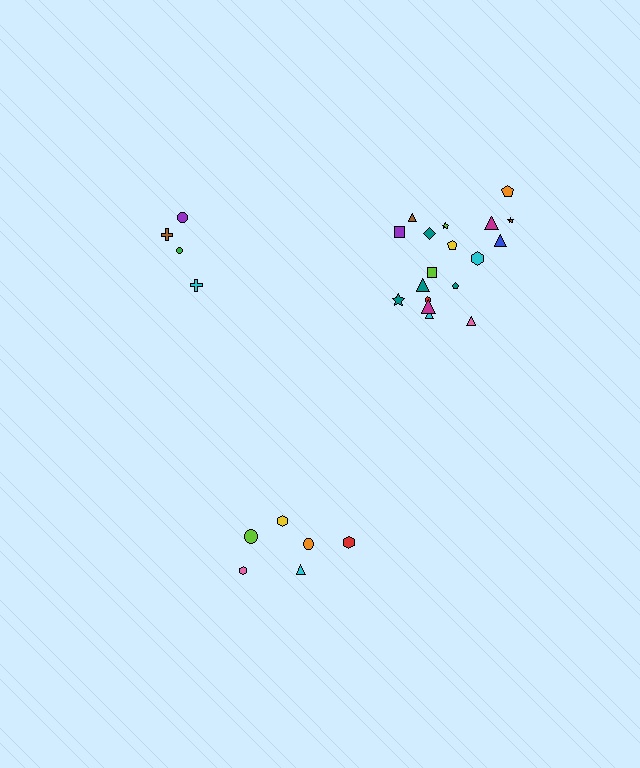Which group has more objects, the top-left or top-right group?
The top-right group.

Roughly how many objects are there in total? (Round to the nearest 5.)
Roughly 30 objects in total.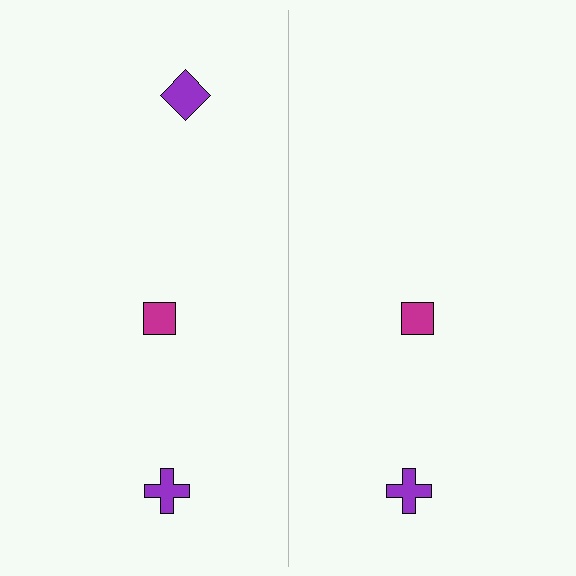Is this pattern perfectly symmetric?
No, the pattern is not perfectly symmetric. A purple diamond is missing from the right side.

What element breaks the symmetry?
A purple diamond is missing from the right side.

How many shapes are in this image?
There are 5 shapes in this image.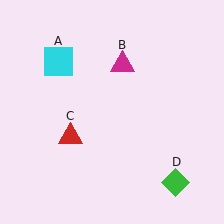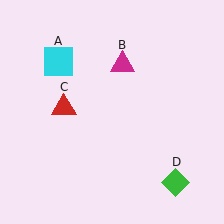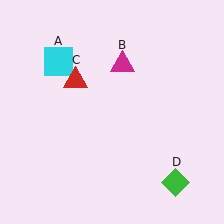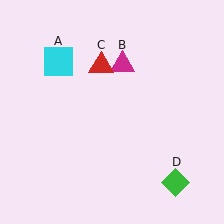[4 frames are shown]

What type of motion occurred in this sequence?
The red triangle (object C) rotated clockwise around the center of the scene.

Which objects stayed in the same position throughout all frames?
Cyan square (object A) and magenta triangle (object B) and green diamond (object D) remained stationary.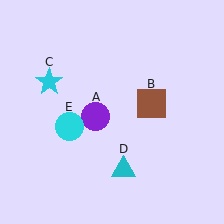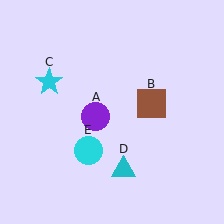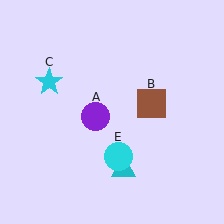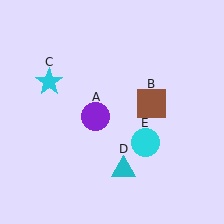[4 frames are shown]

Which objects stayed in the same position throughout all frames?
Purple circle (object A) and brown square (object B) and cyan star (object C) and cyan triangle (object D) remained stationary.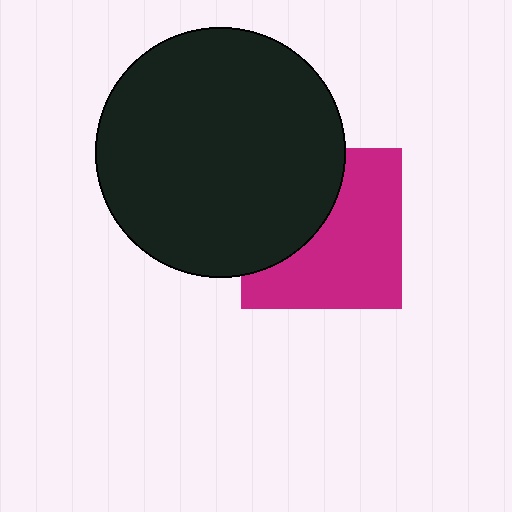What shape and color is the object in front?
The object in front is a black circle.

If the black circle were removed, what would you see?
You would see the complete magenta square.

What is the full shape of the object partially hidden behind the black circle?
The partially hidden object is a magenta square.